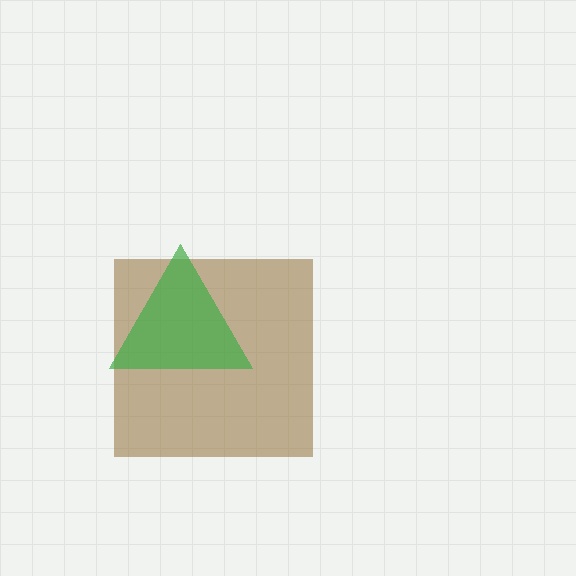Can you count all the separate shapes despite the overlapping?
Yes, there are 2 separate shapes.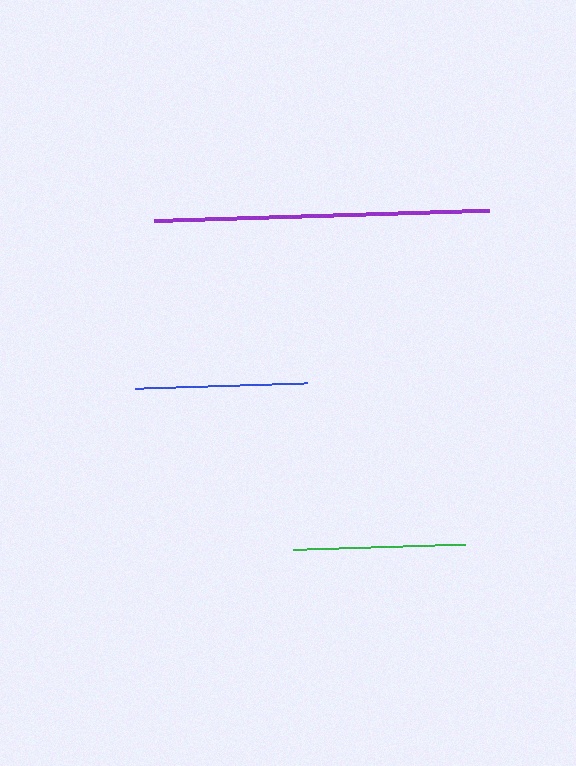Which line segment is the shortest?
The blue line is the shortest at approximately 172 pixels.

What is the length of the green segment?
The green segment is approximately 172 pixels long.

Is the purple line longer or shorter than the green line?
The purple line is longer than the green line.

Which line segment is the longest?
The purple line is the longest at approximately 334 pixels.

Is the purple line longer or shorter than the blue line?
The purple line is longer than the blue line.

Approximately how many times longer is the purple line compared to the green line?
The purple line is approximately 1.9 times the length of the green line.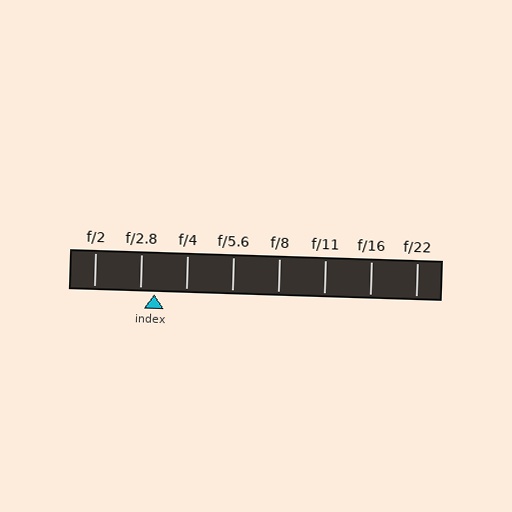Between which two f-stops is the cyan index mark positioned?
The index mark is between f/2.8 and f/4.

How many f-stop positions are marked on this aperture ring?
There are 8 f-stop positions marked.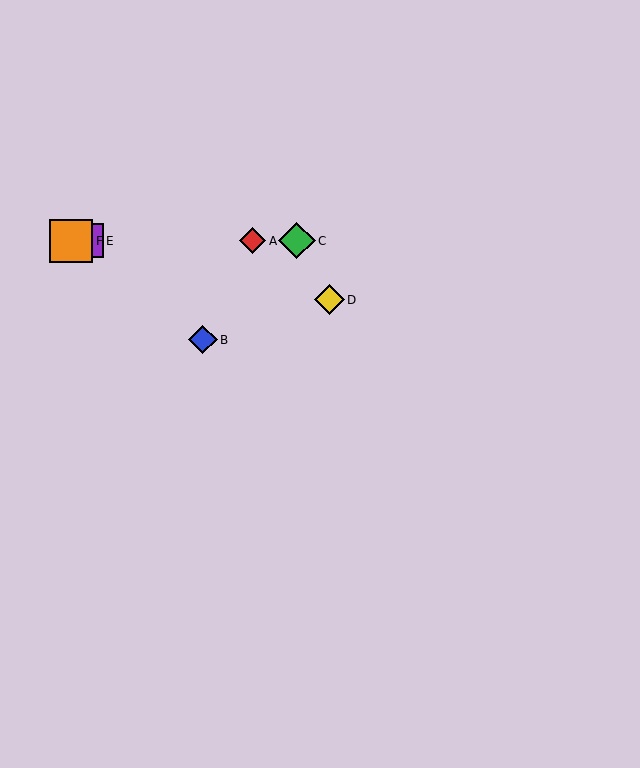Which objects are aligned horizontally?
Objects A, C, E, F are aligned horizontally.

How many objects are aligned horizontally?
4 objects (A, C, E, F) are aligned horizontally.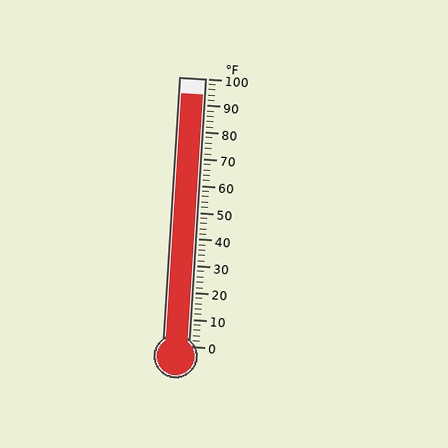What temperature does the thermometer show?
The thermometer shows approximately 94°F.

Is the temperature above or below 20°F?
The temperature is above 20°F.